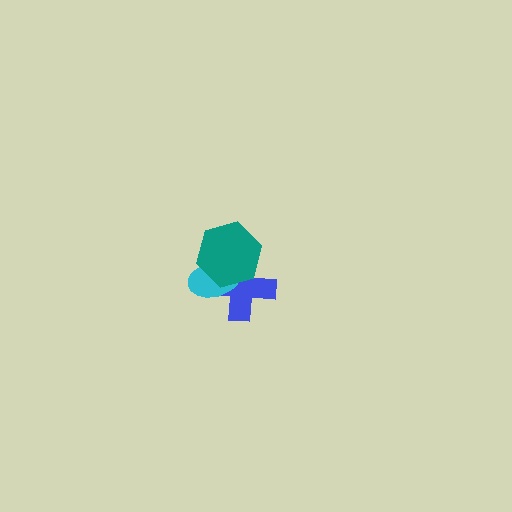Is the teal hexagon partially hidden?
No, no other shape covers it.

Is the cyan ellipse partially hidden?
Yes, it is partially covered by another shape.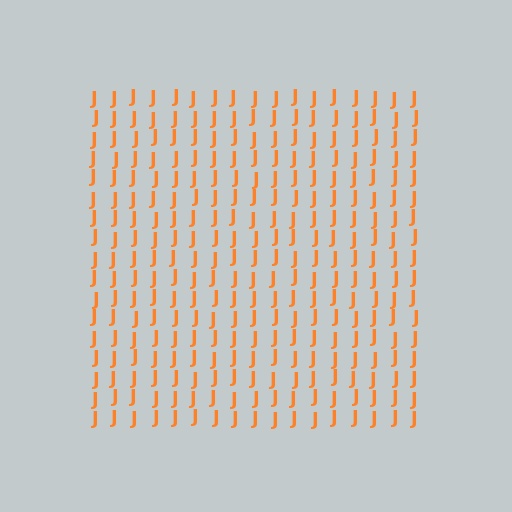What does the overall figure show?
The overall figure shows a square.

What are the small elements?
The small elements are letter J's.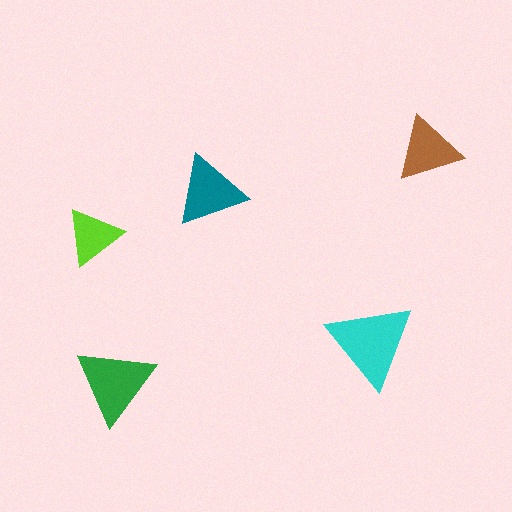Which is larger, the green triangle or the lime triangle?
The green one.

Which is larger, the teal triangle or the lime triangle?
The teal one.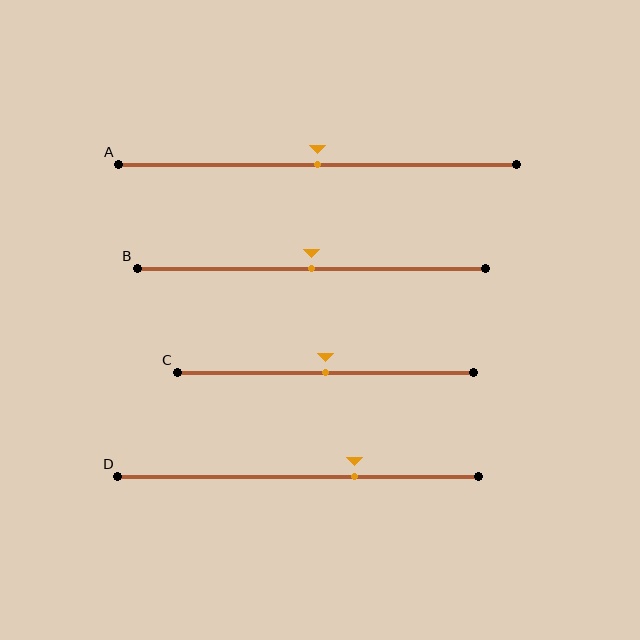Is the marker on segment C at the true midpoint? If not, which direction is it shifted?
Yes, the marker on segment C is at the true midpoint.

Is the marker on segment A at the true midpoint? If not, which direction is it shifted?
Yes, the marker on segment A is at the true midpoint.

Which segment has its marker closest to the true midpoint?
Segment A has its marker closest to the true midpoint.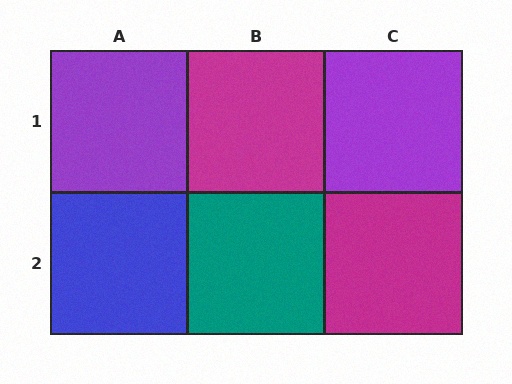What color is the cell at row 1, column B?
Magenta.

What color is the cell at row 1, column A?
Purple.